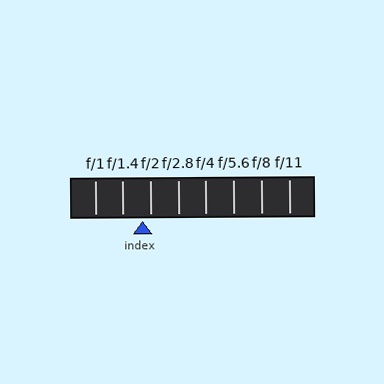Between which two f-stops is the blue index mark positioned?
The index mark is between f/1.4 and f/2.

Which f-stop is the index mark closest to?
The index mark is closest to f/2.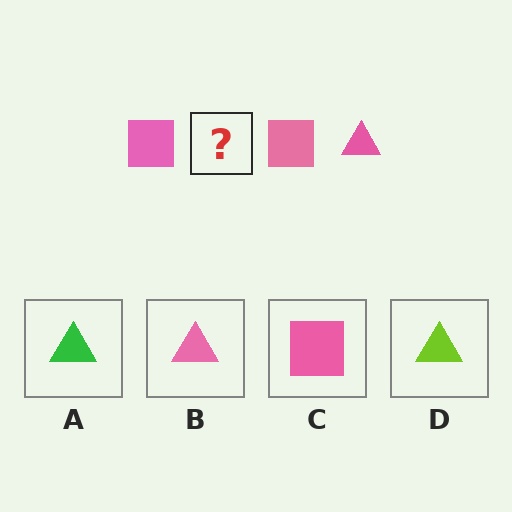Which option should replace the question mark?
Option B.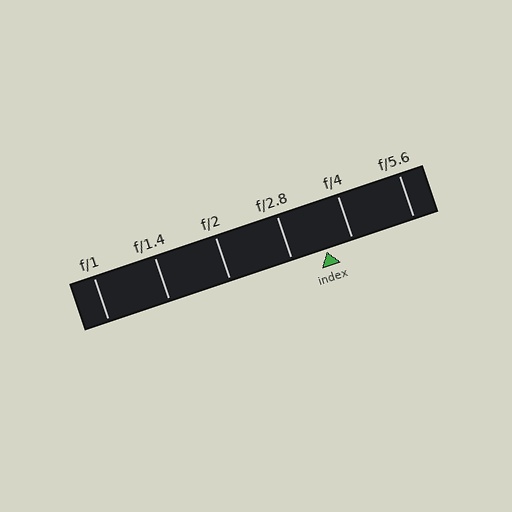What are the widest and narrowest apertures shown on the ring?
The widest aperture shown is f/1 and the narrowest is f/5.6.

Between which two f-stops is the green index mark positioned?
The index mark is between f/2.8 and f/4.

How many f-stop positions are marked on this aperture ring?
There are 6 f-stop positions marked.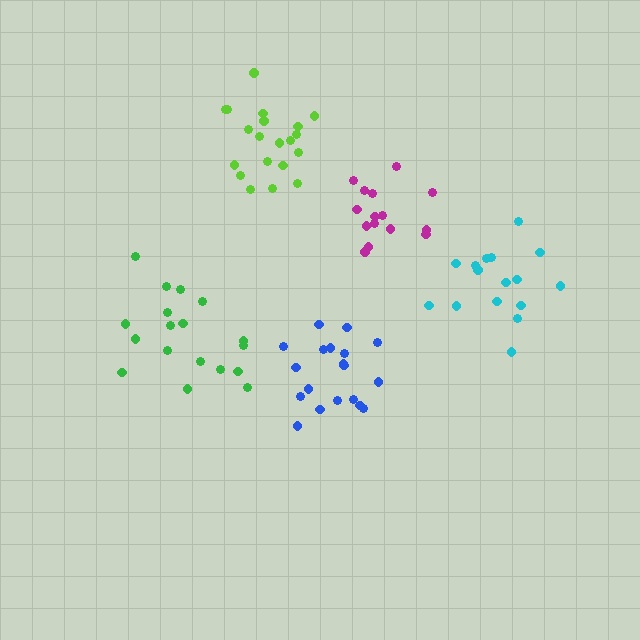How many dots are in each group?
Group 1: 19 dots, Group 2: 16 dots, Group 3: 20 dots, Group 4: 15 dots, Group 5: 18 dots (88 total).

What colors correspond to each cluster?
The clusters are colored: blue, cyan, lime, magenta, green.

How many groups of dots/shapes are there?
There are 5 groups.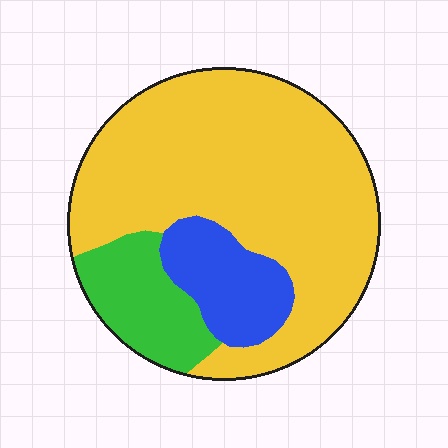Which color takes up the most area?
Yellow, at roughly 70%.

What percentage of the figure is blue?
Blue takes up about one eighth (1/8) of the figure.